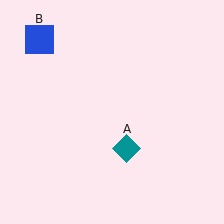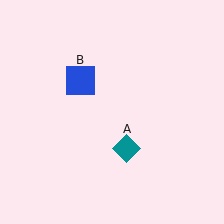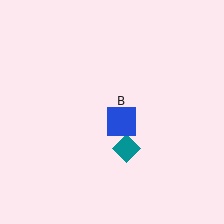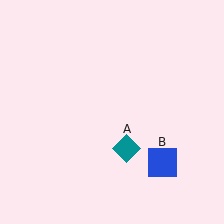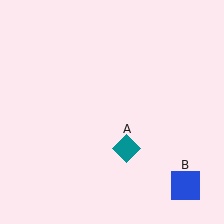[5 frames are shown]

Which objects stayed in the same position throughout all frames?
Teal diamond (object A) remained stationary.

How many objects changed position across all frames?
1 object changed position: blue square (object B).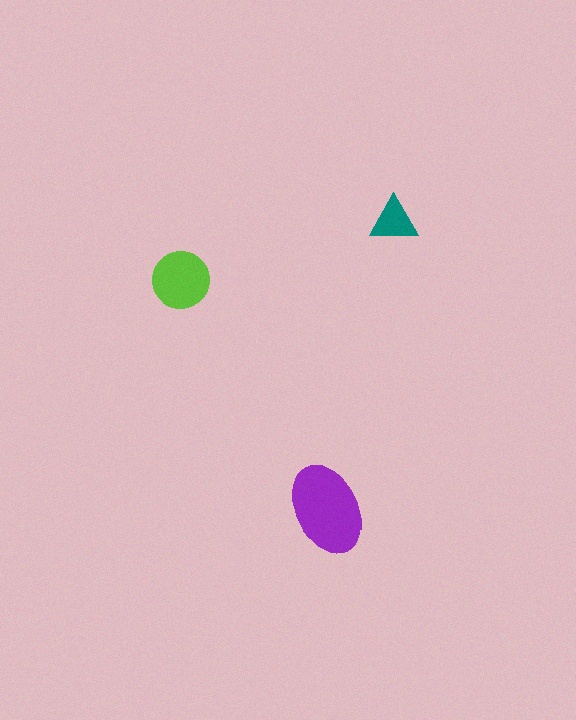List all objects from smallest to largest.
The teal triangle, the lime circle, the purple ellipse.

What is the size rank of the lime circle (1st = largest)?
2nd.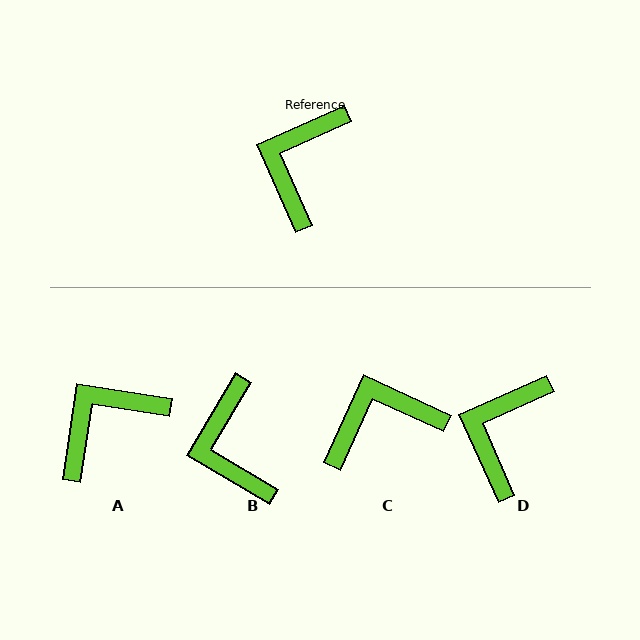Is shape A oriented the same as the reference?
No, it is off by about 33 degrees.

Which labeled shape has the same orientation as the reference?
D.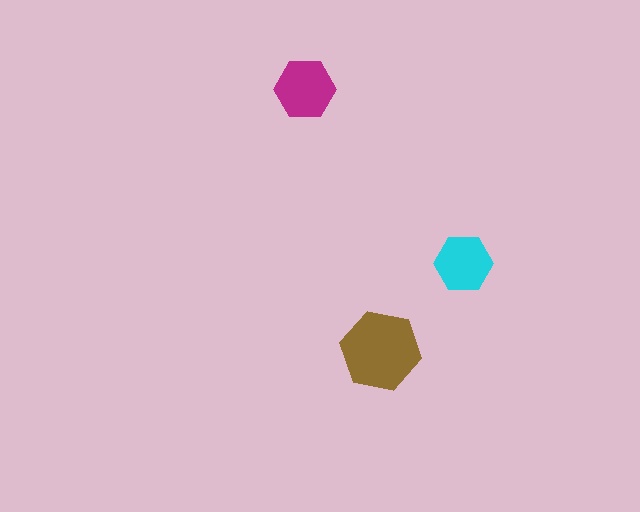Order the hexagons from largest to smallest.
the brown one, the magenta one, the cyan one.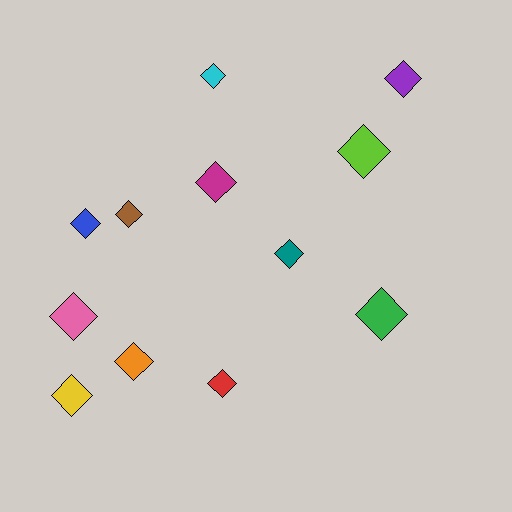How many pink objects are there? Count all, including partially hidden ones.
There is 1 pink object.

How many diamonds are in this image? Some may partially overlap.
There are 12 diamonds.